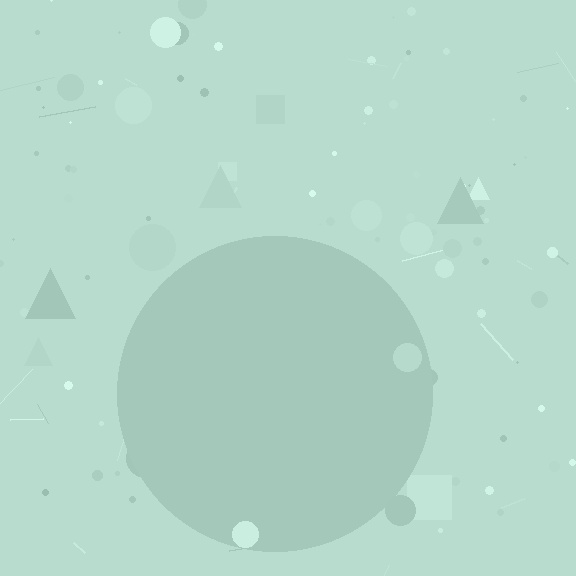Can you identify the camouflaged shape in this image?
The camouflaged shape is a circle.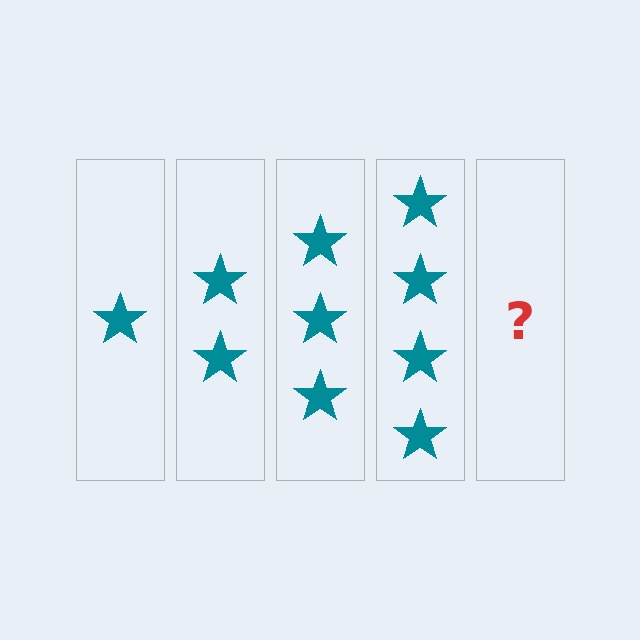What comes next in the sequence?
The next element should be 5 stars.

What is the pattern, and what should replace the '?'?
The pattern is that each step adds one more star. The '?' should be 5 stars.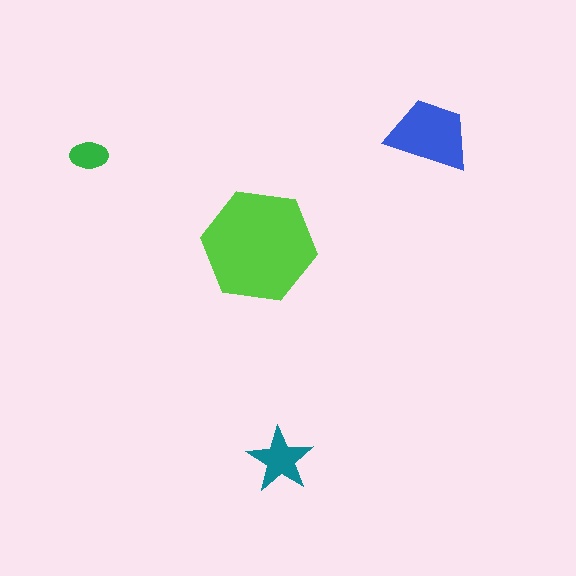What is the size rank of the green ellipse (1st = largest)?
4th.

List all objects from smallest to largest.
The green ellipse, the teal star, the blue trapezoid, the lime hexagon.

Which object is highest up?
The blue trapezoid is topmost.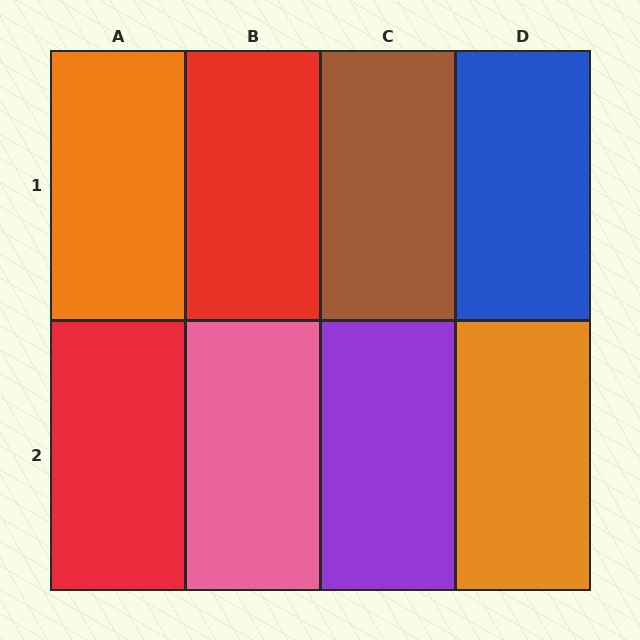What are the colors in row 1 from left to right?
Orange, red, brown, blue.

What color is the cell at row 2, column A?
Red.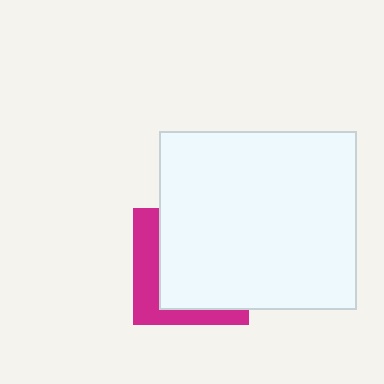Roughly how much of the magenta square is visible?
A small part of it is visible (roughly 33%).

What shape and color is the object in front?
The object in front is a white rectangle.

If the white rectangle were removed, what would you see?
You would see the complete magenta square.